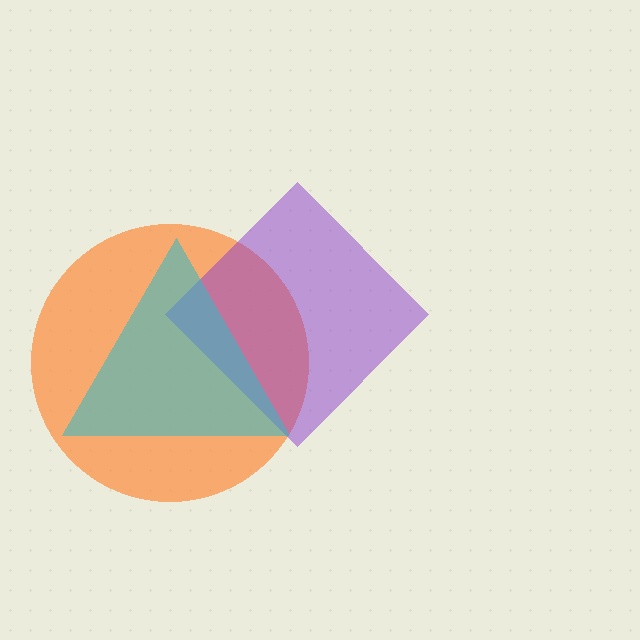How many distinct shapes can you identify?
There are 3 distinct shapes: an orange circle, a purple diamond, a cyan triangle.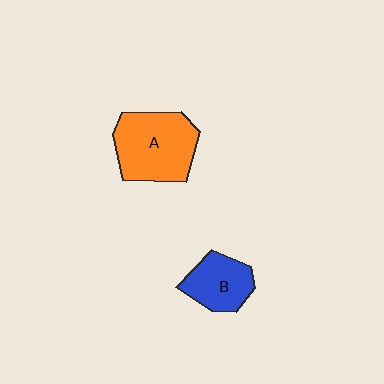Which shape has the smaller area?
Shape B (blue).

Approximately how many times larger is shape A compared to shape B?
Approximately 1.6 times.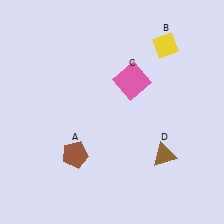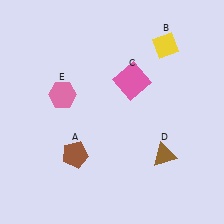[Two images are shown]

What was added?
A pink hexagon (E) was added in Image 2.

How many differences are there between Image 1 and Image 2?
There is 1 difference between the two images.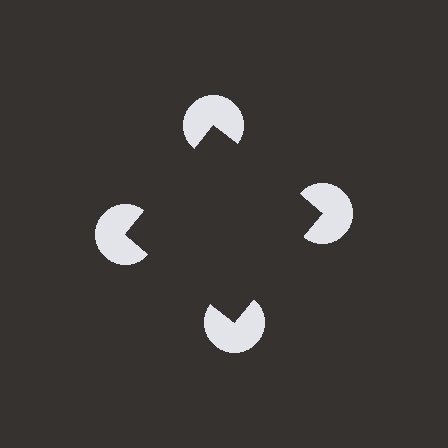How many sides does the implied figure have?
4 sides.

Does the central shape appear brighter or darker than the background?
It typically appears slightly darker than the background, even though no actual brightness change is drawn.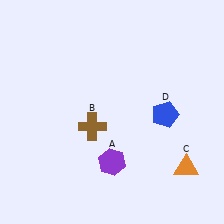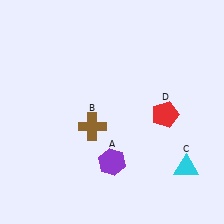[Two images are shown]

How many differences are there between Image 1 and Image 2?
There are 2 differences between the two images.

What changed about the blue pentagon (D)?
In Image 1, D is blue. In Image 2, it changed to red.